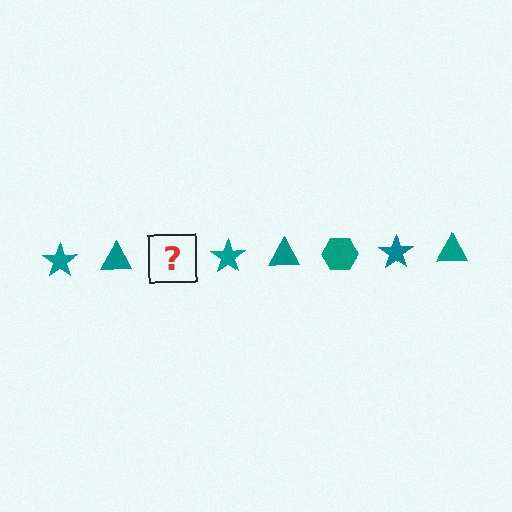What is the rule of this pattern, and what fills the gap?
The rule is that the pattern cycles through star, triangle, hexagon shapes in teal. The gap should be filled with a teal hexagon.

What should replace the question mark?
The question mark should be replaced with a teal hexagon.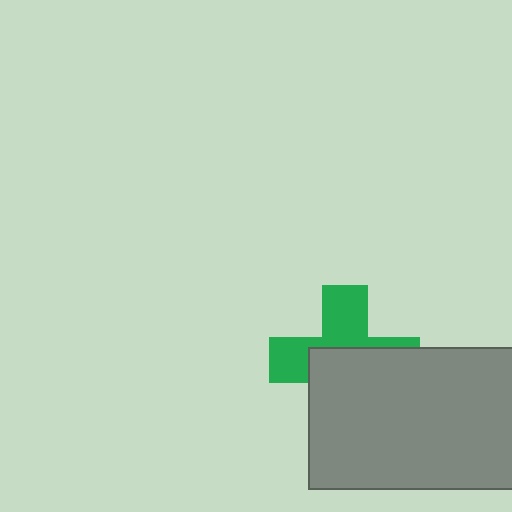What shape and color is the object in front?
The object in front is a gray rectangle.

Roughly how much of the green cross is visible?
About half of it is visible (roughly 45%).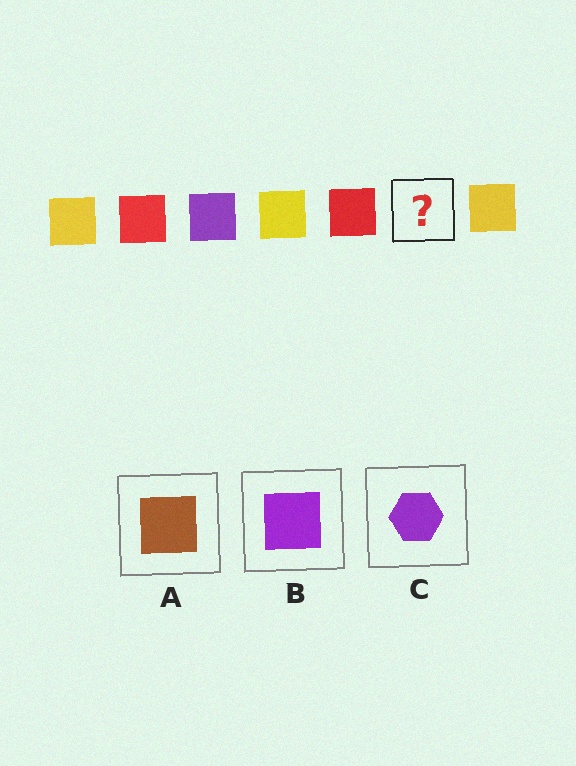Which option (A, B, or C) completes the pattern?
B.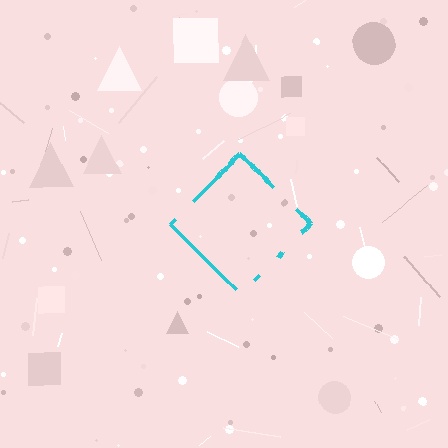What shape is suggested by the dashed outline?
The dashed outline suggests a diamond.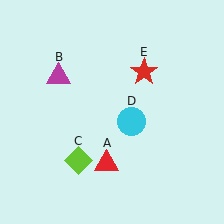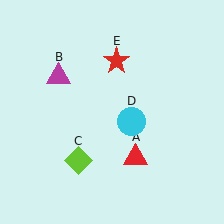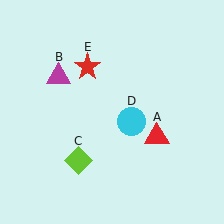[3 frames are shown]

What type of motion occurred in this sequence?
The red triangle (object A), red star (object E) rotated counterclockwise around the center of the scene.